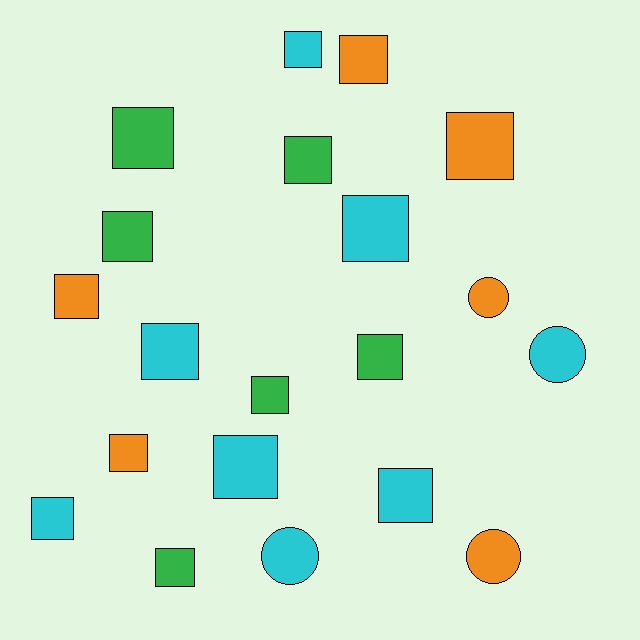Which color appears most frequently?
Cyan, with 8 objects.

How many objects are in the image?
There are 20 objects.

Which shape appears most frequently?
Square, with 16 objects.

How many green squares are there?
There are 6 green squares.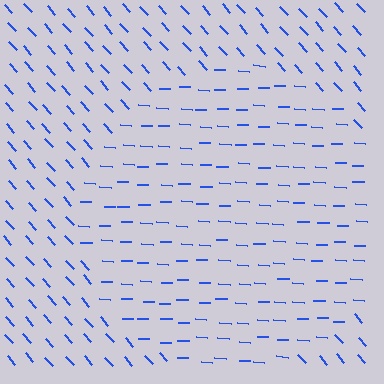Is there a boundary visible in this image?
Yes, there is a texture boundary formed by a change in line orientation.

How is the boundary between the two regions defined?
The boundary is defined purely by a change in line orientation (approximately 45 degrees difference). All lines are the same color and thickness.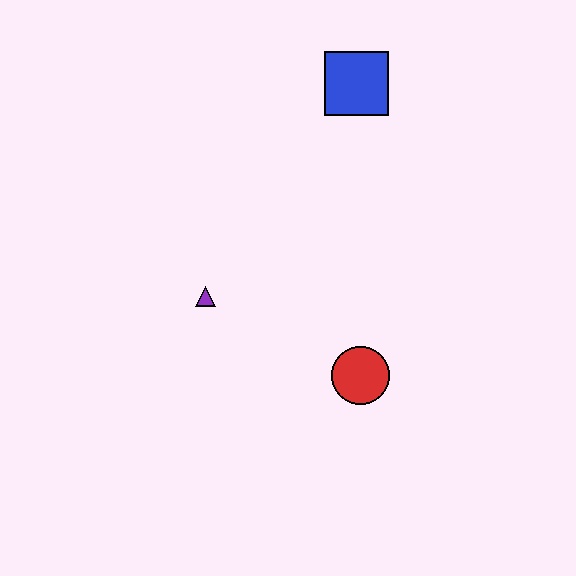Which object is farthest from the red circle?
The blue square is farthest from the red circle.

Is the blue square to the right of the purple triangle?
Yes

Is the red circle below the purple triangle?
Yes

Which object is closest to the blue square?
The purple triangle is closest to the blue square.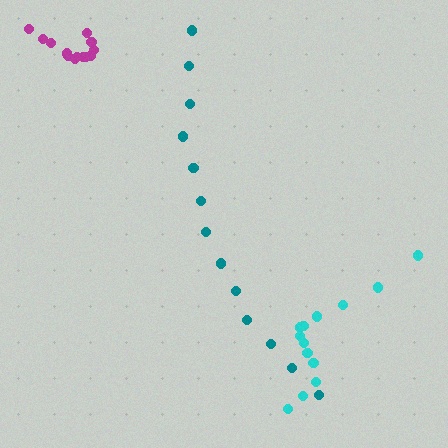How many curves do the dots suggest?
There are 3 distinct paths.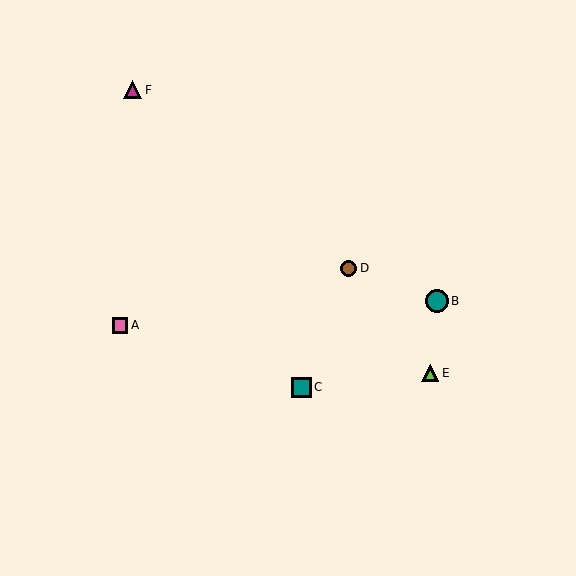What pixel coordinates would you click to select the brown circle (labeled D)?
Click at (348, 268) to select the brown circle D.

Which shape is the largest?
The teal circle (labeled B) is the largest.